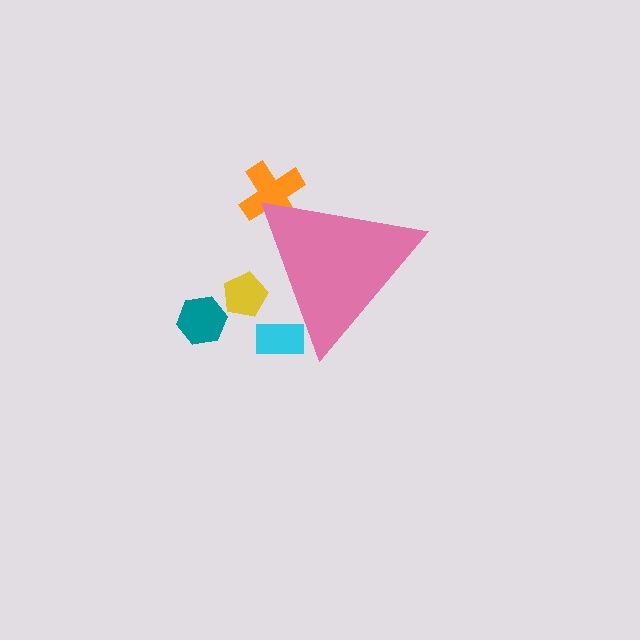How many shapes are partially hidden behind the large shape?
3 shapes are partially hidden.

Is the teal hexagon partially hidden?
No, the teal hexagon is fully visible.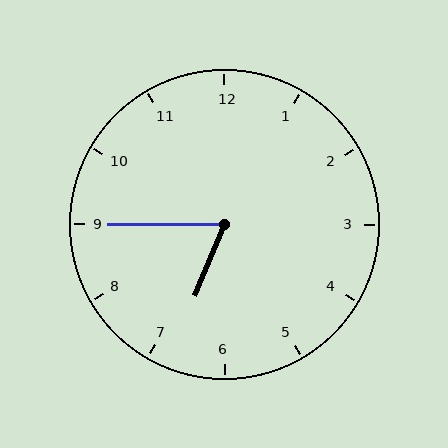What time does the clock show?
6:45.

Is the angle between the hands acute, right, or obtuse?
It is acute.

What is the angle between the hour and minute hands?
Approximately 68 degrees.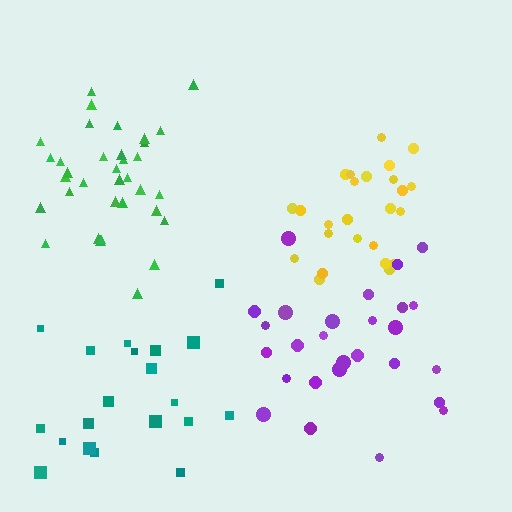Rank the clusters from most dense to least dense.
green, yellow, purple, teal.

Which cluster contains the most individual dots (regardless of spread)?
Green (35).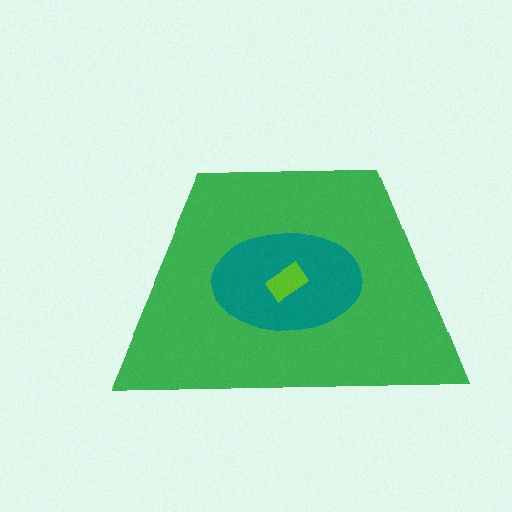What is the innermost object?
The lime rectangle.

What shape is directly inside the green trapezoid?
The teal ellipse.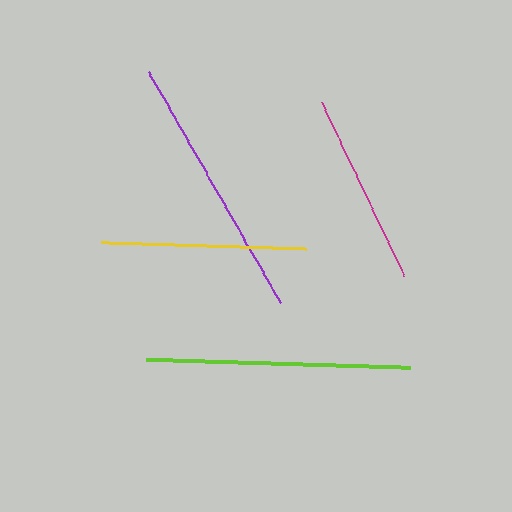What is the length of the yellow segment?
The yellow segment is approximately 204 pixels long.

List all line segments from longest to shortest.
From longest to shortest: purple, lime, yellow, magenta.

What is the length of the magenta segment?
The magenta segment is approximately 193 pixels long.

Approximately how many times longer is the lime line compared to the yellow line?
The lime line is approximately 1.3 times the length of the yellow line.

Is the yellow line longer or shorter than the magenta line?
The yellow line is longer than the magenta line.